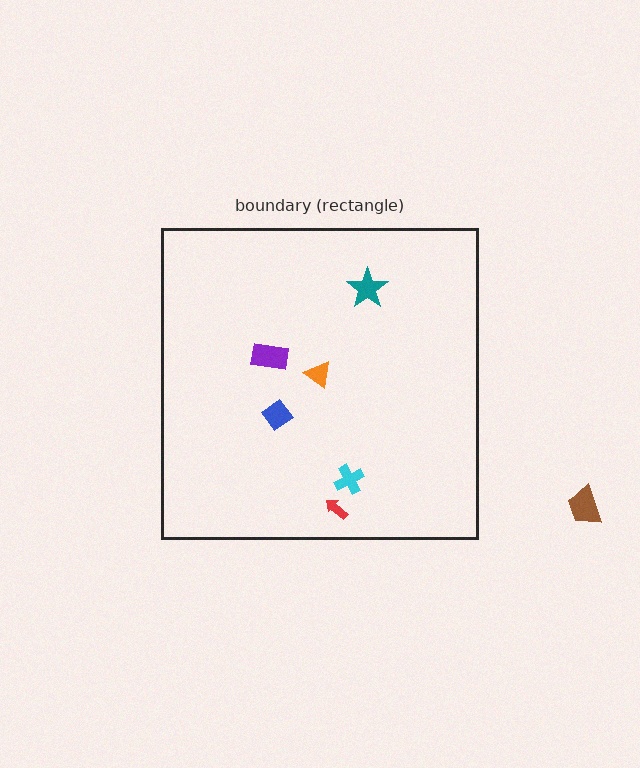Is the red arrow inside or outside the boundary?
Inside.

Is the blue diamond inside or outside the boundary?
Inside.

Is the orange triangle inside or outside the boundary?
Inside.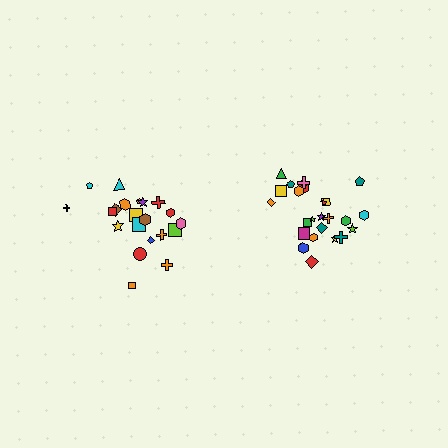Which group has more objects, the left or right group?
The right group.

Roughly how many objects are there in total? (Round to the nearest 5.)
Roughly 45 objects in total.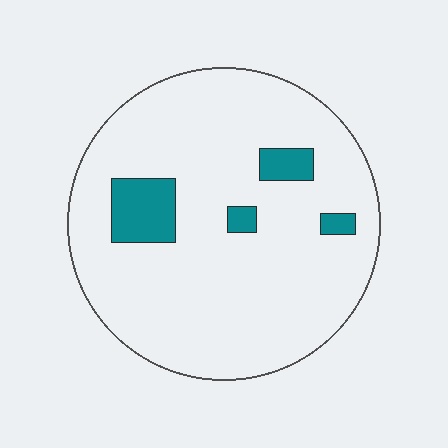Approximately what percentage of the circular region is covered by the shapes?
Approximately 10%.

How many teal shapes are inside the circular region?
4.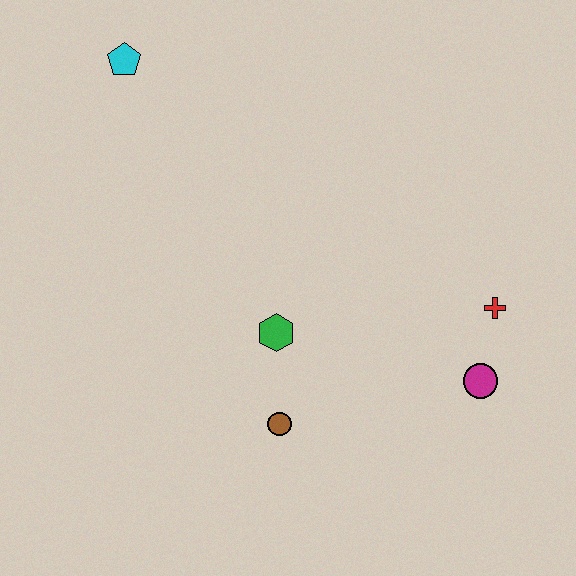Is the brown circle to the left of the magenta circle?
Yes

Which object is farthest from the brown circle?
The cyan pentagon is farthest from the brown circle.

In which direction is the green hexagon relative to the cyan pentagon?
The green hexagon is below the cyan pentagon.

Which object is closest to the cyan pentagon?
The green hexagon is closest to the cyan pentagon.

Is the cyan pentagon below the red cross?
No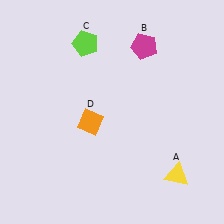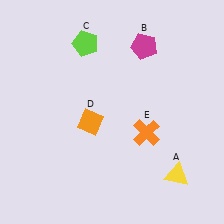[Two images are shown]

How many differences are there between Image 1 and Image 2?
There is 1 difference between the two images.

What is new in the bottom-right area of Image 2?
An orange cross (E) was added in the bottom-right area of Image 2.